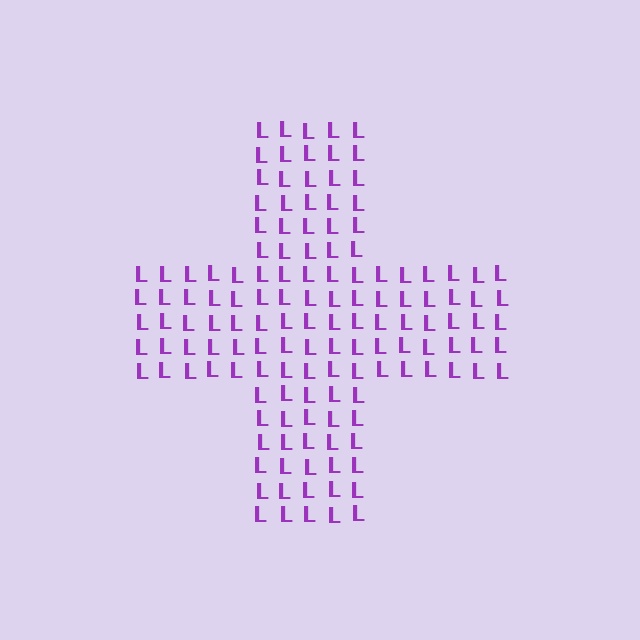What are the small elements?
The small elements are letter L's.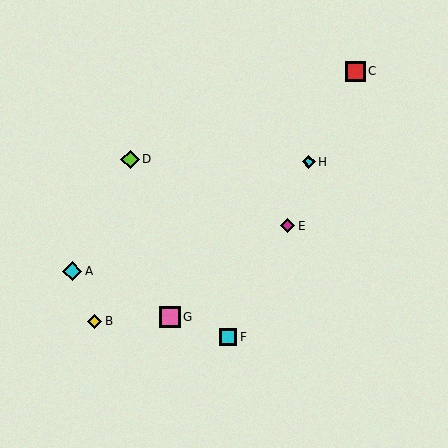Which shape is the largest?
The pink square (labeled G) is the largest.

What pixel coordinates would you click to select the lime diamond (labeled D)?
Click at (130, 159) to select the lime diamond D.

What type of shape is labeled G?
Shape G is a pink square.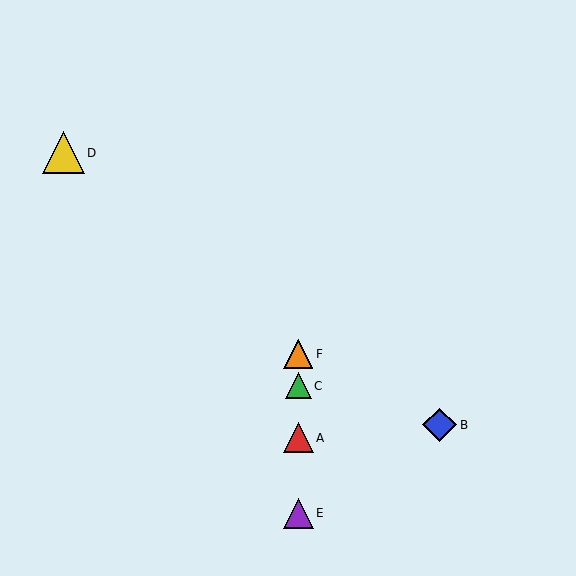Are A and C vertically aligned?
Yes, both are at x≈298.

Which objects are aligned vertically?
Objects A, C, E, F are aligned vertically.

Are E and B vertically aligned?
No, E is at x≈298 and B is at x≈440.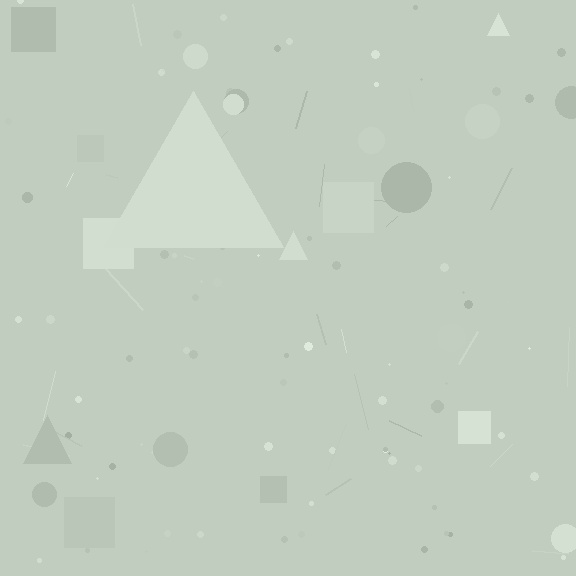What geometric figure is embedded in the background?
A triangle is embedded in the background.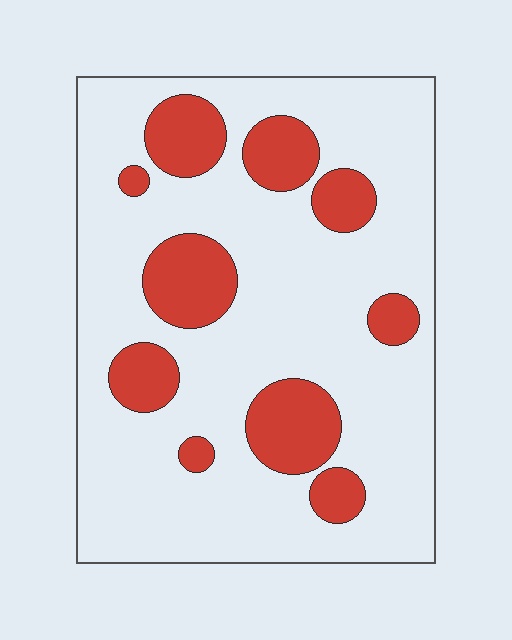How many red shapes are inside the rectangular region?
10.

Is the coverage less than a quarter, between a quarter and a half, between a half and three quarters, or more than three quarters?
Less than a quarter.